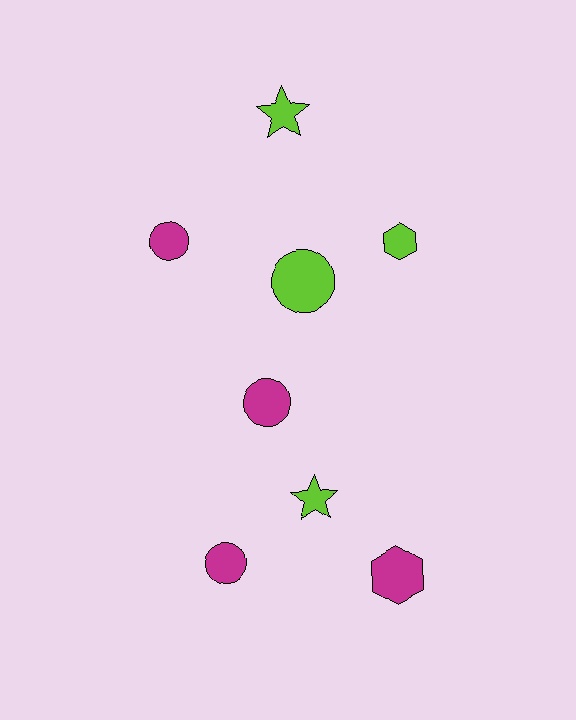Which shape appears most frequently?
Circle, with 4 objects.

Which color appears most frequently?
Magenta, with 4 objects.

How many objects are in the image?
There are 8 objects.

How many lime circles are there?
There is 1 lime circle.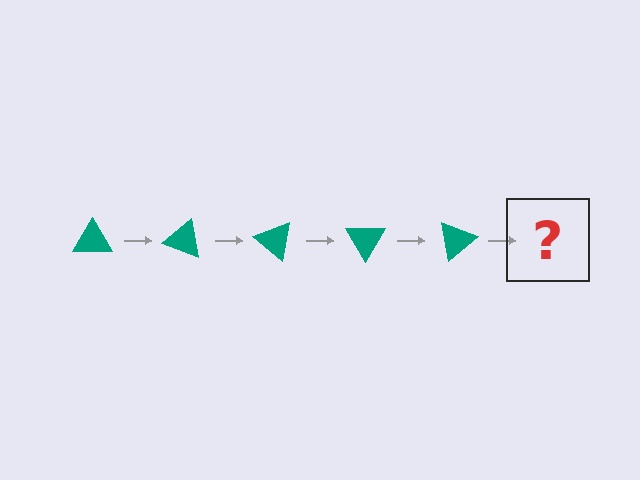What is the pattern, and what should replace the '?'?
The pattern is that the triangle rotates 20 degrees each step. The '?' should be a teal triangle rotated 100 degrees.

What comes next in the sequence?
The next element should be a teal triangle rotated 100 degrees.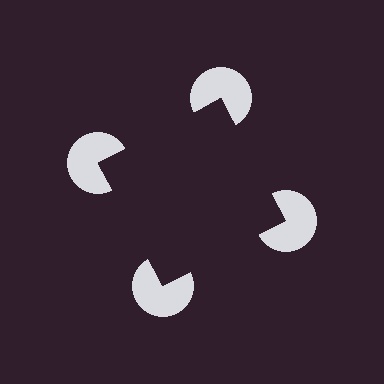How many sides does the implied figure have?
4 sides.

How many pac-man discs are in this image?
There are 4 — one at each vertex of the illusory square.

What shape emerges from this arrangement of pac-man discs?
An illusory square — its edges are inferred from the aligned wedge cuts in the pac-man discs, not physically drawn.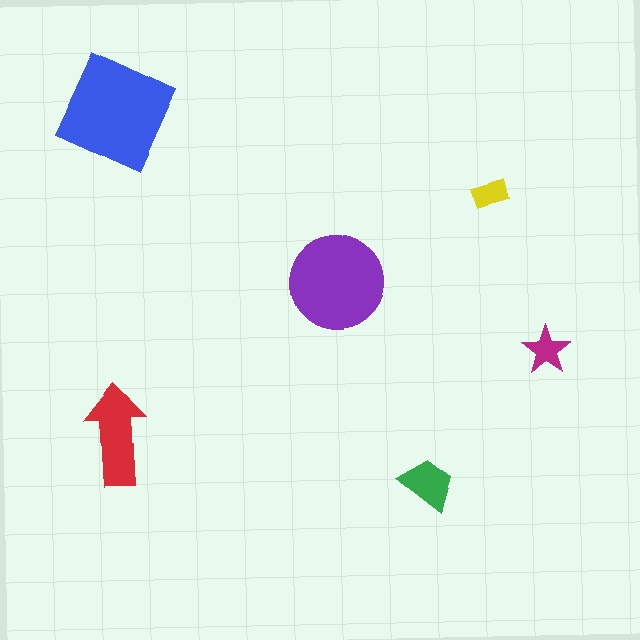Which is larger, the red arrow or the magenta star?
The red arrow.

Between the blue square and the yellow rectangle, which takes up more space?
The blue square.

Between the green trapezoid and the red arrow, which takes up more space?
The red arrow.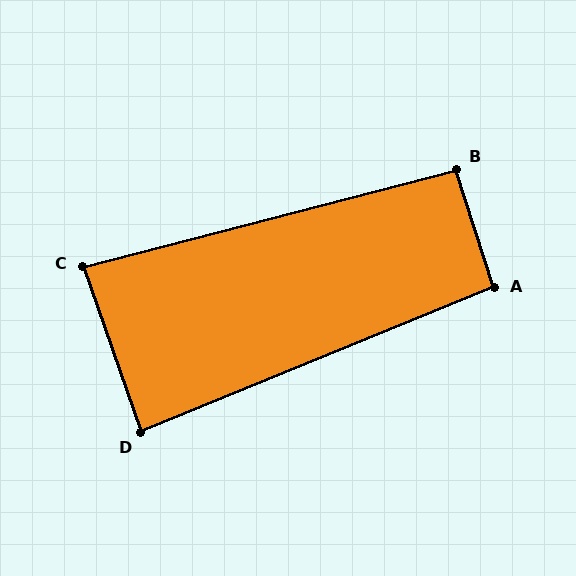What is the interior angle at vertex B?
Approximately 93 degrees (approximately right).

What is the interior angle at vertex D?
Approximately 87 degrees (approximately right).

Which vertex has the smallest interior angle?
C, at approximately 85 degrees.